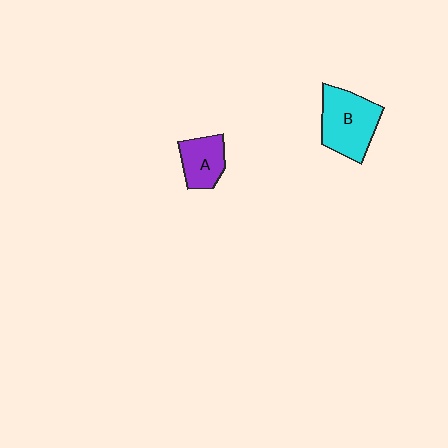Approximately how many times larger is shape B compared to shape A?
Approximately 1.6 times.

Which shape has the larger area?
Shape B (cyan).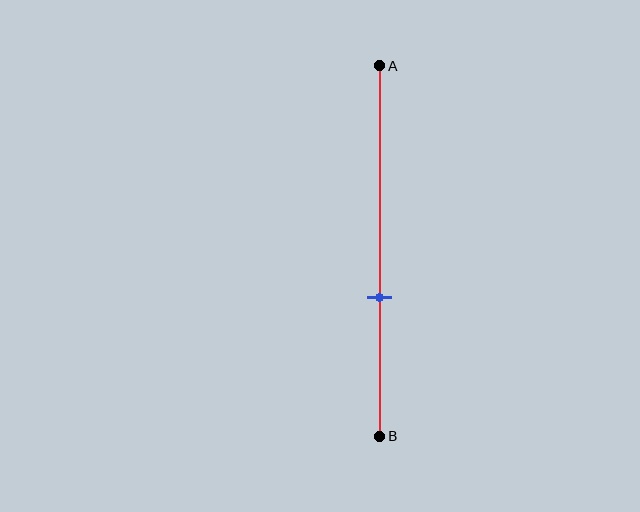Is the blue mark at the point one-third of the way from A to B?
No, the mark is at about 65% from A, not at the 33% one-third point.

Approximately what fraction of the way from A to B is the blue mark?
The blue mark is approximately 65% of the way from A to B.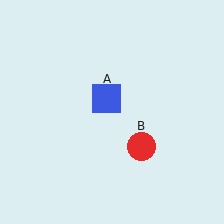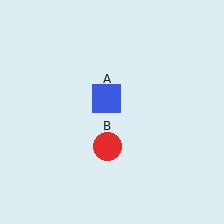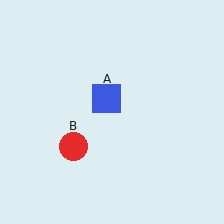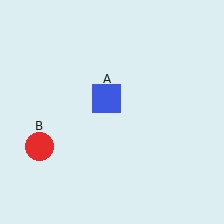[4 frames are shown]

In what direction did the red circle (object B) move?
The red circle (object B) moved left.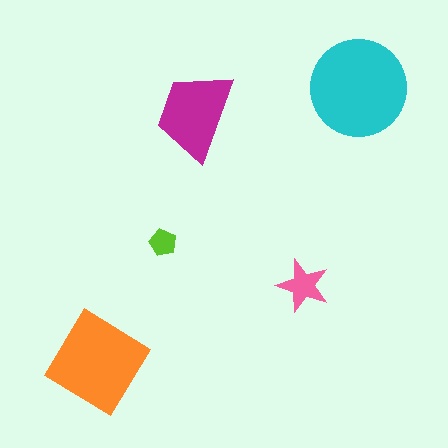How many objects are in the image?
There are 5 objects in the image.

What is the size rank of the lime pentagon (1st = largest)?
5th.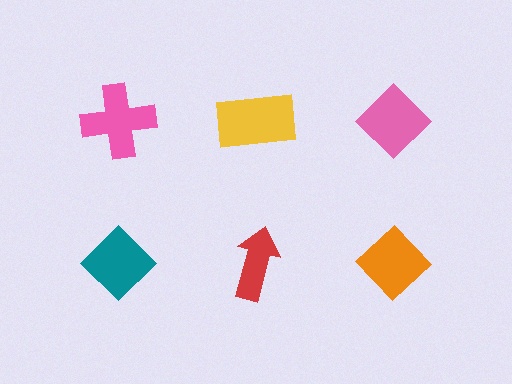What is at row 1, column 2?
A yellow rectangle.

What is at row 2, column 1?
A teal diamond.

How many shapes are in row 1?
3 shapes.